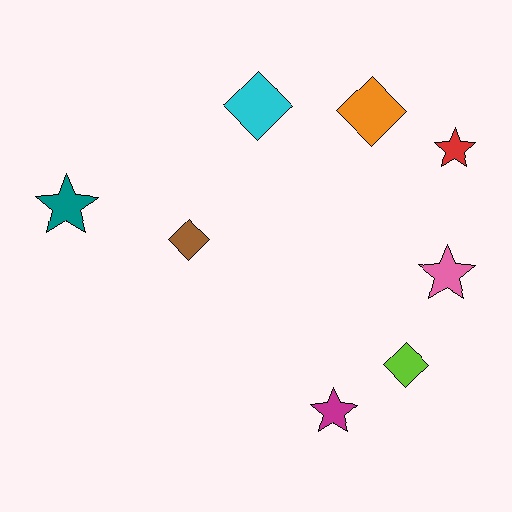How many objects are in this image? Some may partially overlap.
There are 8 objects.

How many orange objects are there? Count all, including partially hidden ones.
There is 1 orange object.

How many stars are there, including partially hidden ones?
There are 4 stars.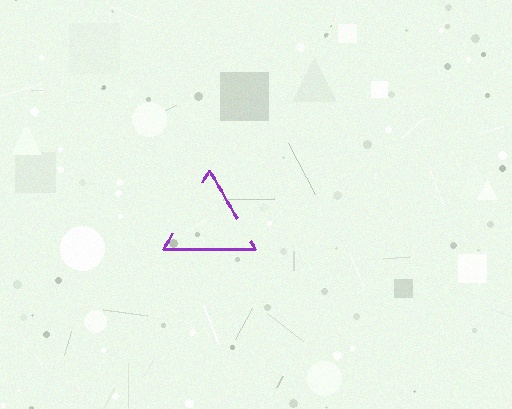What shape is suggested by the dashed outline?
The dashed outline suggests a triangle.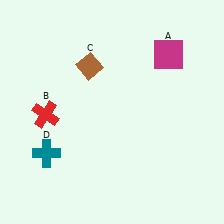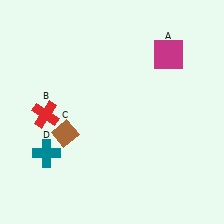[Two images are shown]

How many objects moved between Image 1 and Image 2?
1 object moved between the two images.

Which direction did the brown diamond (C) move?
The brown diamond (C) moved down.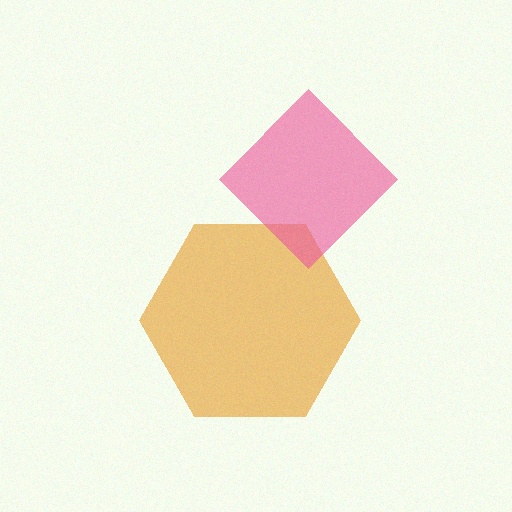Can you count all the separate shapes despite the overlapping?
Yes, there are 2 separate shapes.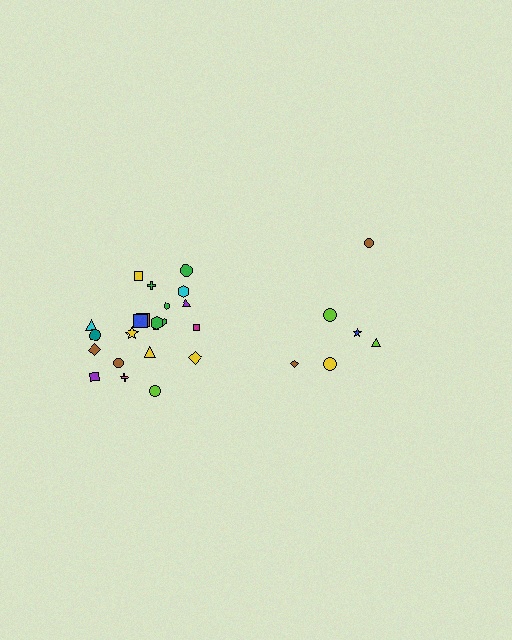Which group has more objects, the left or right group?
The left group.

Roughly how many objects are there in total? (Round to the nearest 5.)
Roughly 30 objects in total.